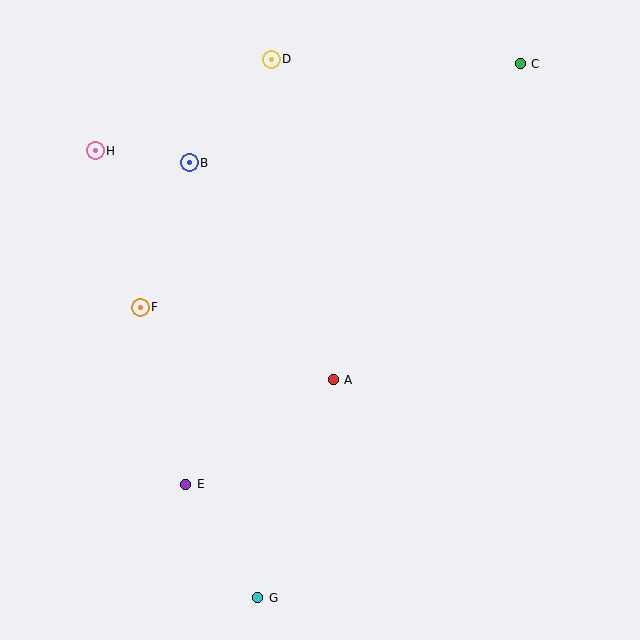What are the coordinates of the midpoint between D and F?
The midpoint between D and F is at (206, 183).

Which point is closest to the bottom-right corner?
Point G is closest to the bottom-right corner.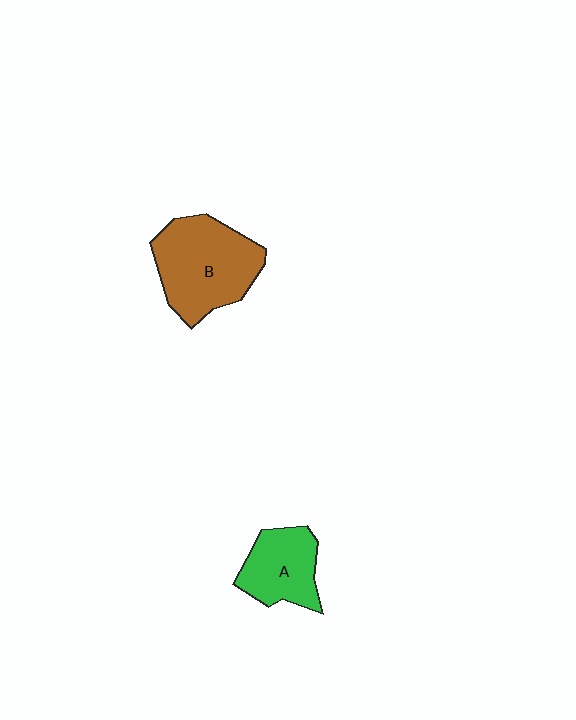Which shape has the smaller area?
Shape A (green).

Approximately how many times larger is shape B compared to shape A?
Approximately 1.6 times.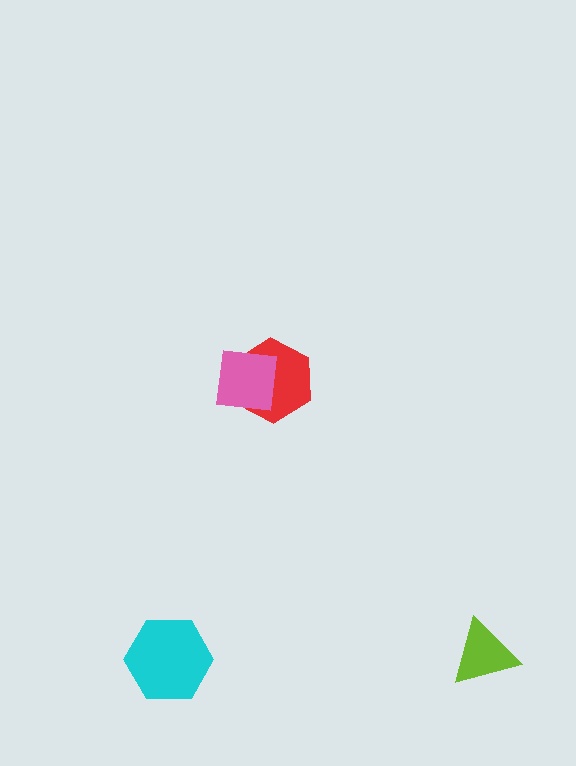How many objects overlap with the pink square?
1 object overlaps with the pink square.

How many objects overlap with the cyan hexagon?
0 objects overlap with the cyan hexagon.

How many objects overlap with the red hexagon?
1 object overlaps with the red hexagon.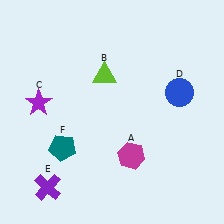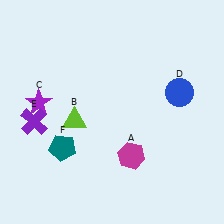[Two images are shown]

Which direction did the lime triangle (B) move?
The lime triangle (B) moved down.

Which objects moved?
The objects that moved are: the lime triangle (B), the purple cross (E).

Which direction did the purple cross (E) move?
The purple cross (E) moved up.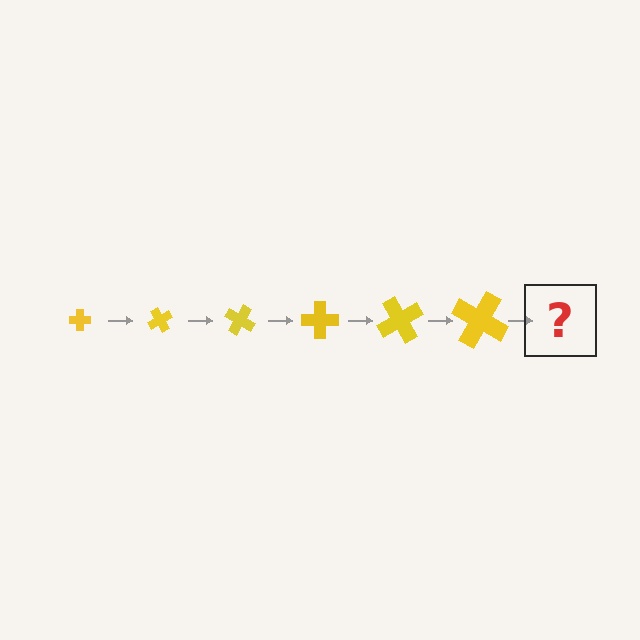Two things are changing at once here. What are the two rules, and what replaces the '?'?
The two rules are that the cross grows larger each step and it rotates 60 degrees each step. The '?' should be a cross, larger than the previous one and rotated 360 degrees from the start.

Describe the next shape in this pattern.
It should be a cross, larger than the previous one and rotated 360 degrees from the start.